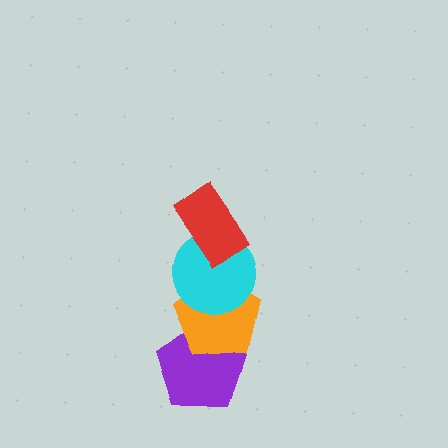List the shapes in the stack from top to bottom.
From top to bottom: the red rectangle, the cyan circle, the orange pentagon, the purple pentagon.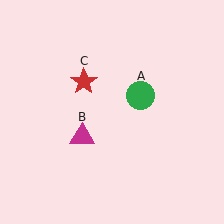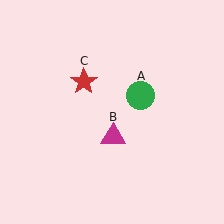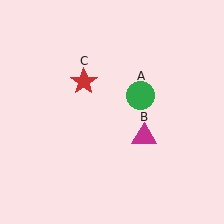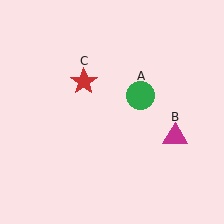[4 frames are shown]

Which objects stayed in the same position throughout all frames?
Green circle (object A) and red star (object C) remained stationary.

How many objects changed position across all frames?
1 object changed position: magenta triangle (object B).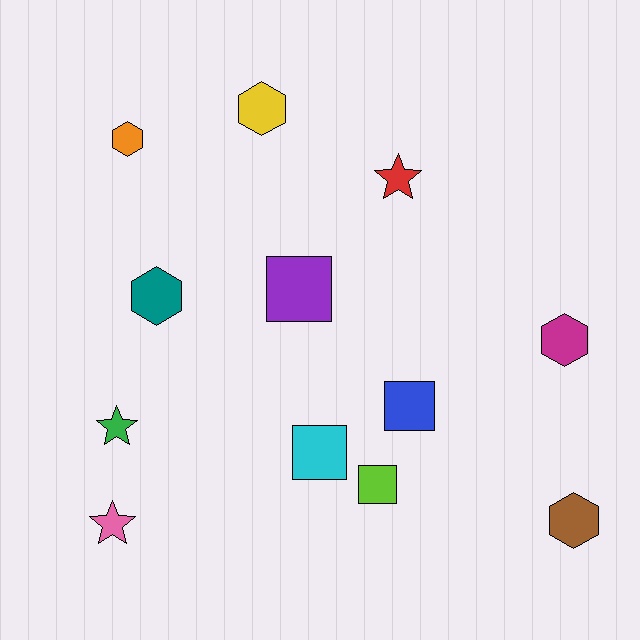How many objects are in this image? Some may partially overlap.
There are 12 objects.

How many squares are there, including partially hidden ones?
There are 4 squares.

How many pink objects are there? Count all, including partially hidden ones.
There is 1 pink object.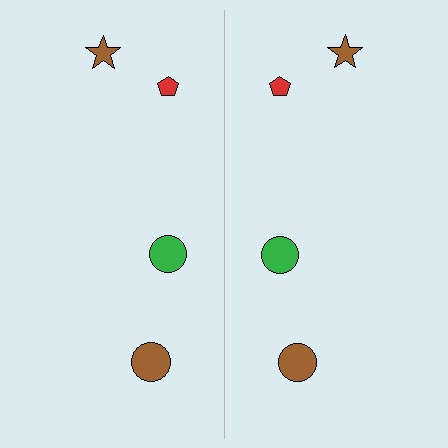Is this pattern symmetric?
Yes, this pattern has bilateral (reflection) symmetry.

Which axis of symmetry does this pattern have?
The pattern has a vertical axis of symmetry running through the center of the image.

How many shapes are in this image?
There are 8 shapes in this image.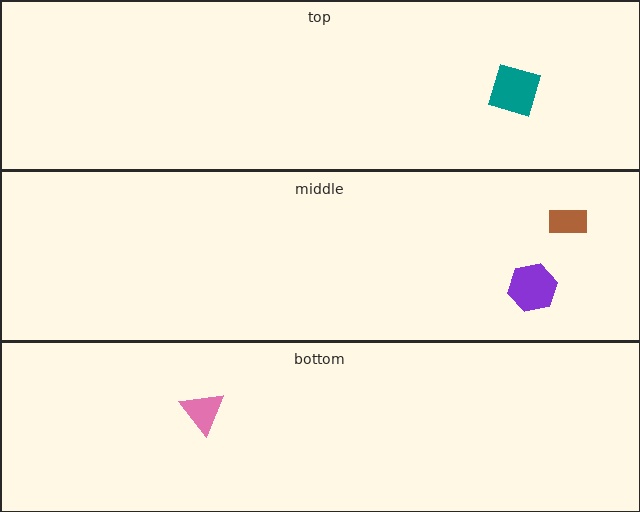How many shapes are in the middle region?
2.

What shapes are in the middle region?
The brown rectangle, the purple hexagon.